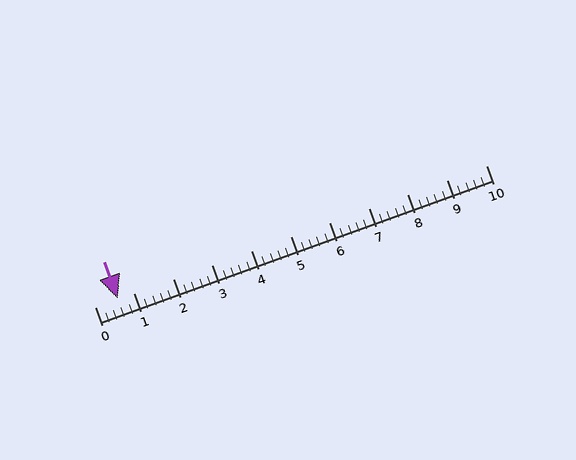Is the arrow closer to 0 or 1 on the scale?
The arrow is closer to 1.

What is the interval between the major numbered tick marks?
The major tick marks are spaced 1 units apart.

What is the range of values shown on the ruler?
The ruler shows values from 0 to 10.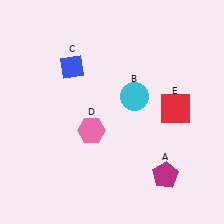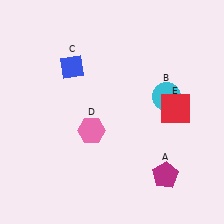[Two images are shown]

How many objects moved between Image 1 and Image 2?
1 object moved between the two images.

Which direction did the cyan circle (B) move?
The cyan circle (B) moved right.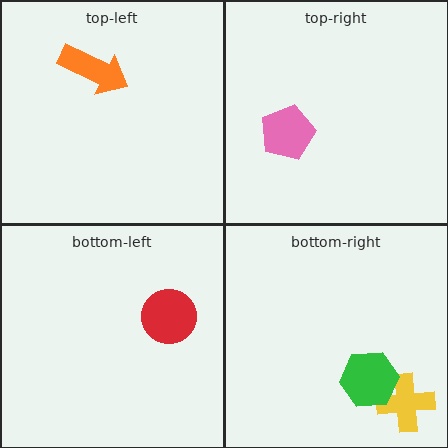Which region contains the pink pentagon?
The top-right region.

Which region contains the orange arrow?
The top-left region.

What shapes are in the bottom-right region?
The yellow cross, the green hexagon.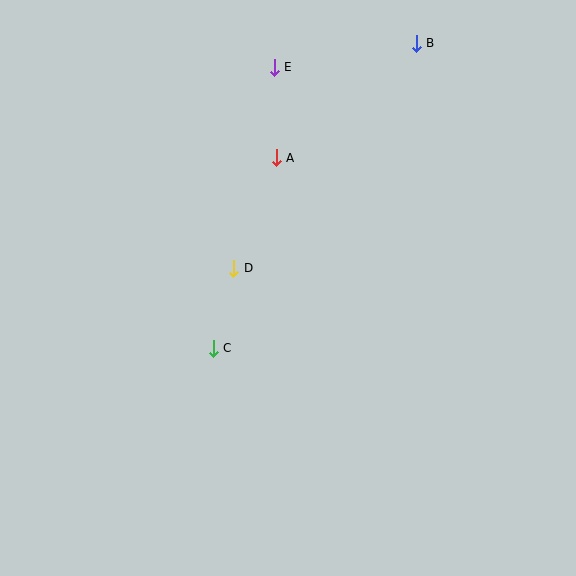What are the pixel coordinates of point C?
Point C is at (213, 348).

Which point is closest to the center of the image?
Point D at (234, 268) is closest to the center.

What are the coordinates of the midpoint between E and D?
The midpoint between E and D is at (254, 168).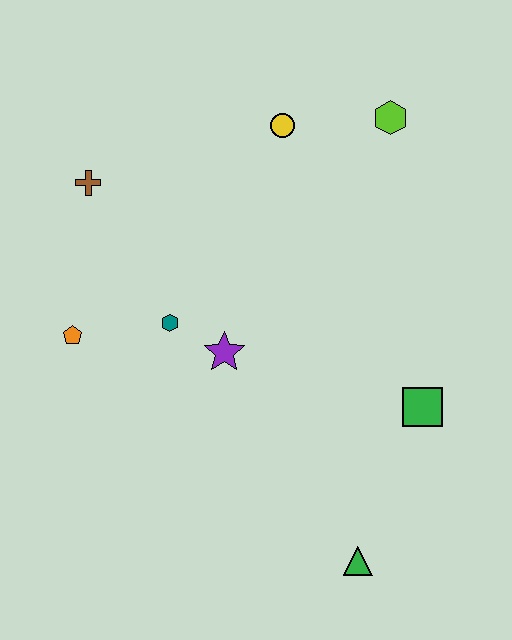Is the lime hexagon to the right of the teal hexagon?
Yes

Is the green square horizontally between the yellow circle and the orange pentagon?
No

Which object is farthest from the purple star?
The lime hexagon is farthest from the purple star.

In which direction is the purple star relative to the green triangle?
The purple star is above the green triangle.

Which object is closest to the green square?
The green triangle is closest to the green square.